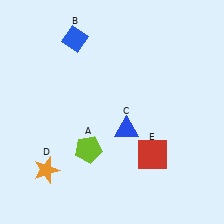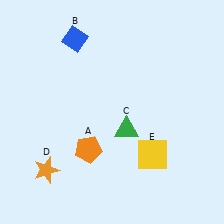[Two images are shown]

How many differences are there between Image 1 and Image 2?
There are 3 differences between the two images.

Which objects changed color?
A changed from lime to orange. C changed from blue to green. E changed from red to yellow.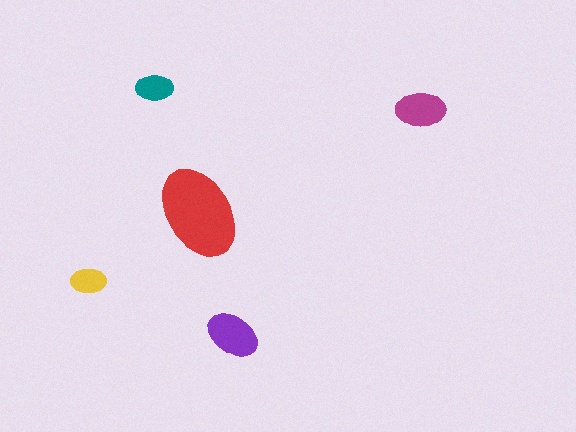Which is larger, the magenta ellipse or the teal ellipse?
The magenta one.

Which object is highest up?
The teal ellipse is topmost.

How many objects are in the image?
There are 5 objects in the image.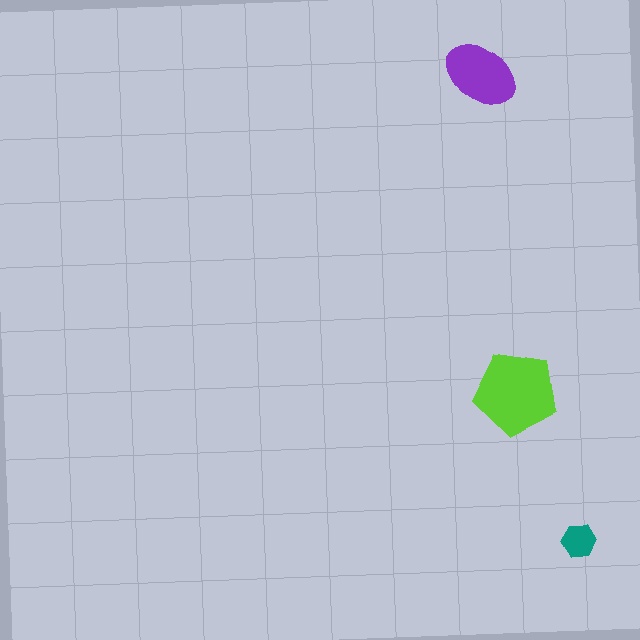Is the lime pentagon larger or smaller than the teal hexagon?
Larger.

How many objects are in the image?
There are 3 objects in the image.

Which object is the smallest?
The teal hexagon.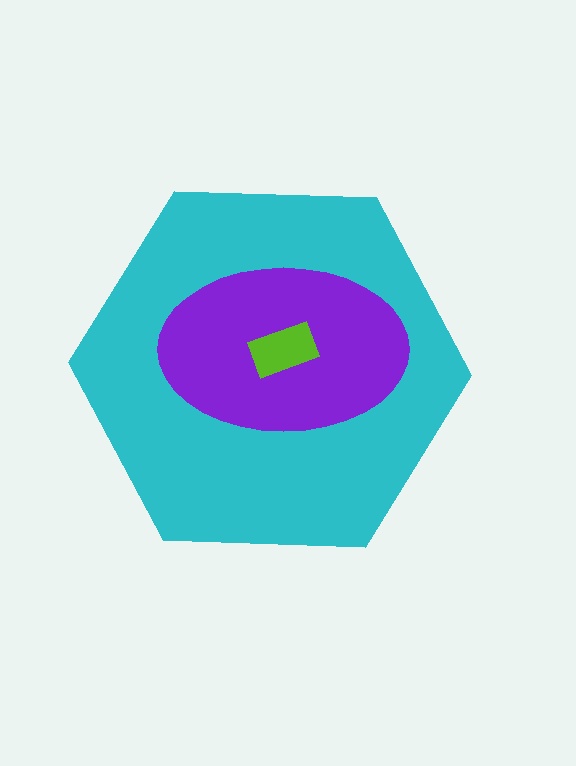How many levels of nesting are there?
3.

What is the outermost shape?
The cyan hexagon.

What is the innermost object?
The lime rectangle.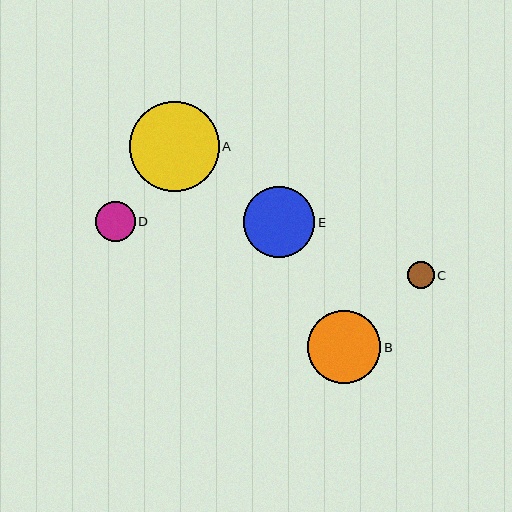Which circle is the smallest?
Circle C is the smallest with a size of approximately 27 pixels.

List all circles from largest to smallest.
From largest to smallest: A, B, E, D, C.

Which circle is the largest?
Circle A is the largest with a size of approximately 89 pixels.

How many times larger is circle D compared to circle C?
Circle D is approximately 1.5 times the size of circle C.